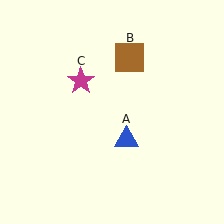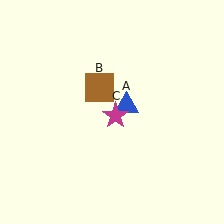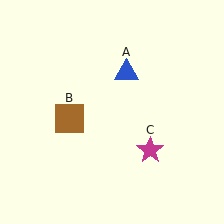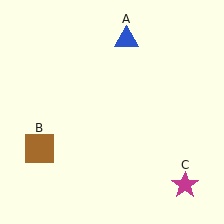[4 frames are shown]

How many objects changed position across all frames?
3 objects changed position: blue triangle (object A), brown square (object B), magenta star (object C).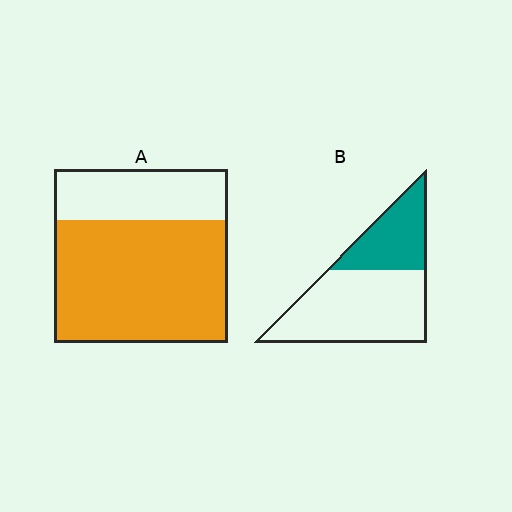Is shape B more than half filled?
No.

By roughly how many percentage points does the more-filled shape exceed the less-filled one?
By roughly 35 percentage points (A over B).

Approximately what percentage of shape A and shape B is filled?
A is approximately 70% and B is approximately 35%.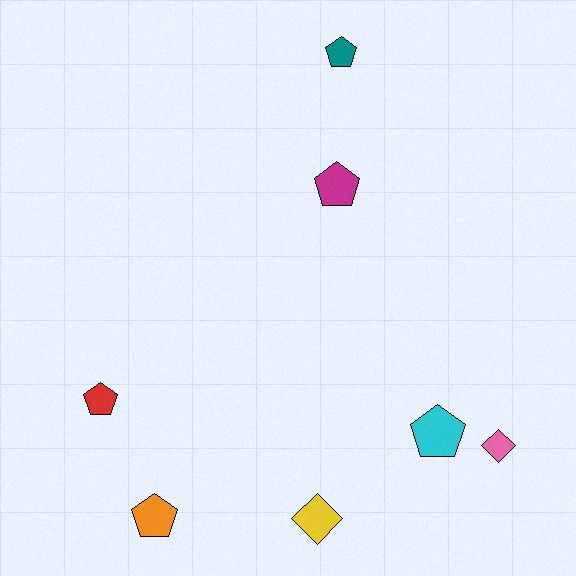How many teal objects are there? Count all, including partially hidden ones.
There is 1 teal object.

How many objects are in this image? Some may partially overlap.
There are 7 objects.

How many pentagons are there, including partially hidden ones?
There are 5 pentagons.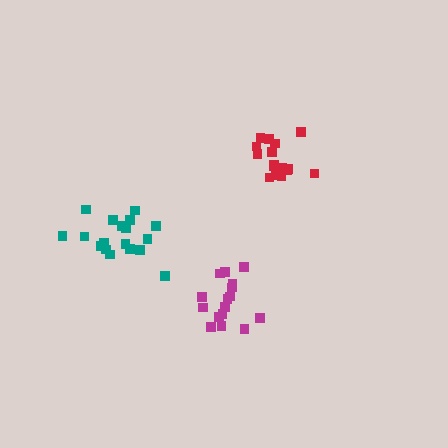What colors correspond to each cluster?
The clusters are colored: magenta, teal, red.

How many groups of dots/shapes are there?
There are 3 groups.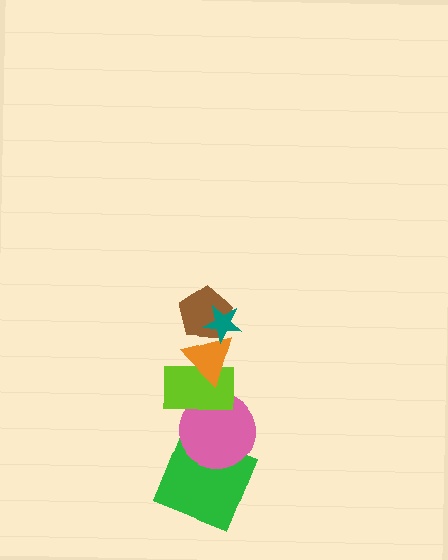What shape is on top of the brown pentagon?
The teal star is on top of the brown pentagon.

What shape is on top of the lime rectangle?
The orange triangle is on top of the lime rectangle.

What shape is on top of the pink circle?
The lime rectangle is on top of the pink circle.